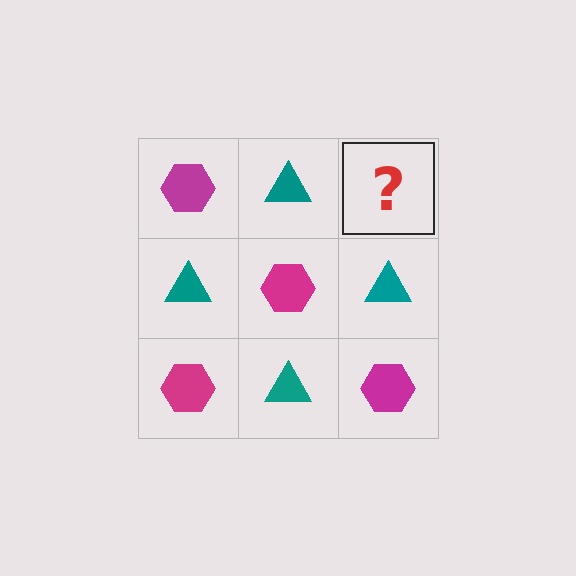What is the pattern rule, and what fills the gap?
The rule is that it alternates magenta hexagon and teal triangle in a checkerboard pattern. The gap should be filled with a magenta hexagon.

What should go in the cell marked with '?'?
The missing cell should contain a magenta hexagon.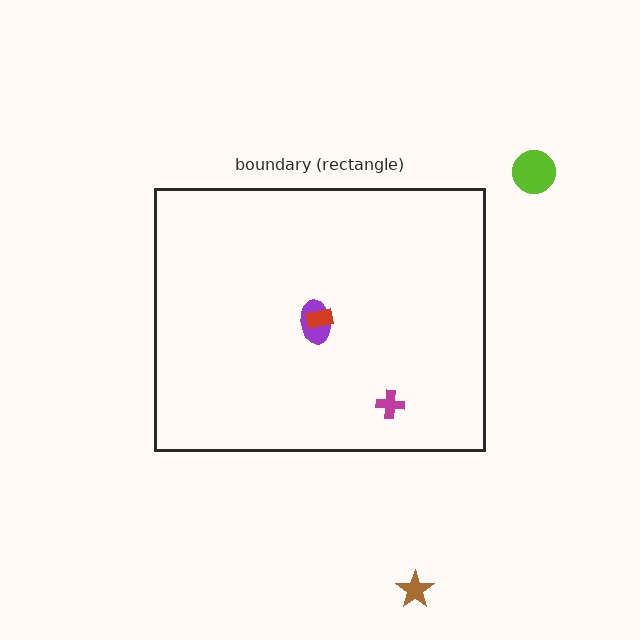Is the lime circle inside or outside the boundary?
Outside.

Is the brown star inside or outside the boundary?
Outside.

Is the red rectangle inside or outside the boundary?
Inside.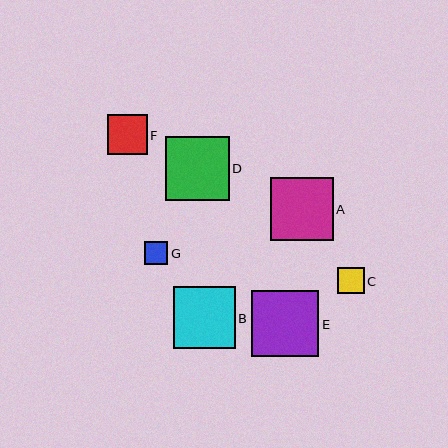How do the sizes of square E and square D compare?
Square E and square D are approximately the same size.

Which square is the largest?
Square E is the largest with a size of approximately 67 pixels.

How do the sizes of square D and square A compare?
Square D and square A are approximately the same size.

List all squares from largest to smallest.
From largest to smallest: E, D, A, B, F, C, G.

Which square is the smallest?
Square G is the smallest with a size of approximately 23 pixels.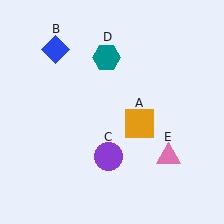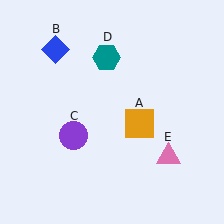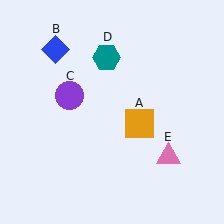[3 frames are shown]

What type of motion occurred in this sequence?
The purple circle (object C) rotated clockwise around the center of the scene.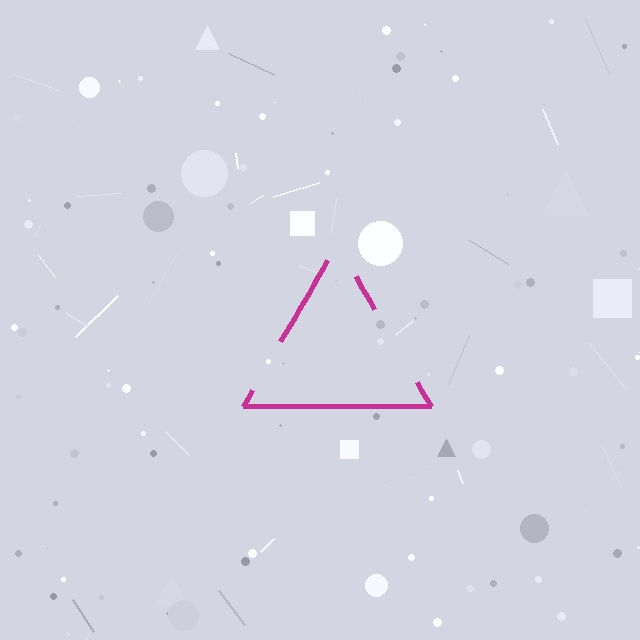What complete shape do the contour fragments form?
The contour fragments form a triangle.